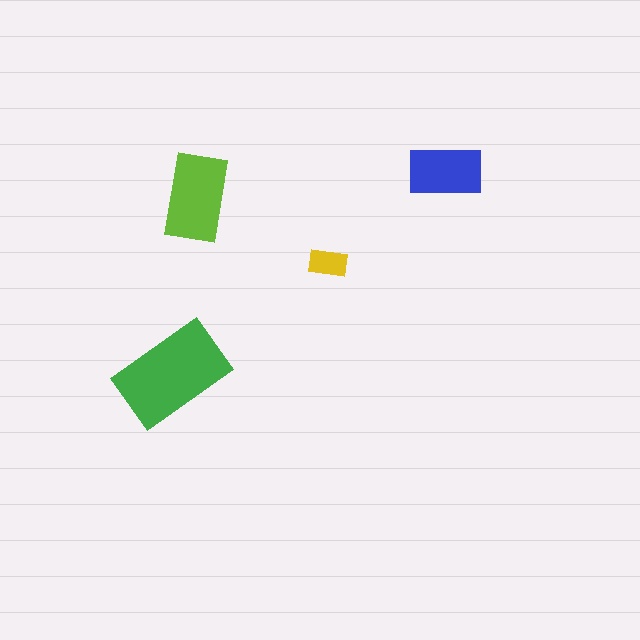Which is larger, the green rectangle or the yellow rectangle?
The green one.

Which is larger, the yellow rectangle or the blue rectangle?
The blue one.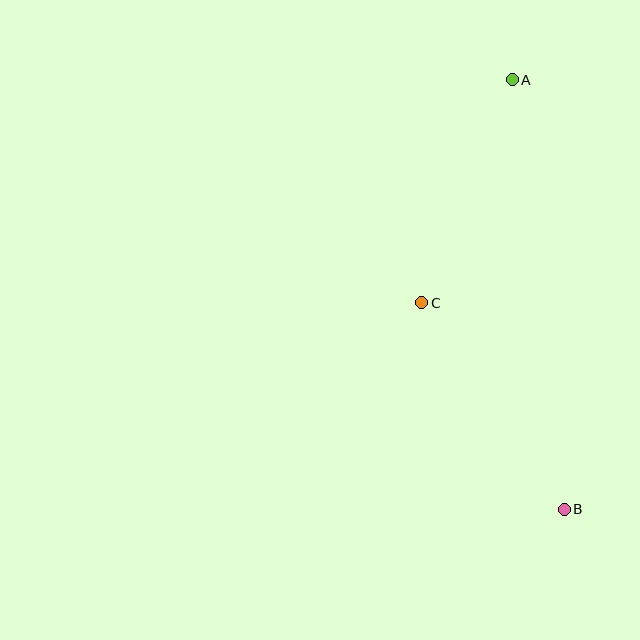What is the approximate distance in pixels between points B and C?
The distance between B and C is approximately 251 pixels.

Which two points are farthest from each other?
Points A and B are farthest from each other.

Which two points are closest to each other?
Points A and C are closest to each other.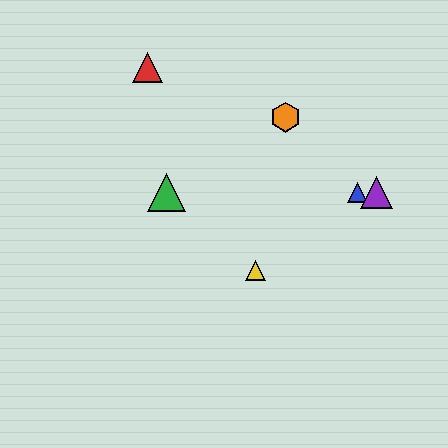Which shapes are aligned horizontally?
The blue triangle, the green triangle, the purple triangle are aligned horizontally.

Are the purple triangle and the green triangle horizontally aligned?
Yes, both are at y≈193.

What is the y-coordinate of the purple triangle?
The purple triangle is at y≈193.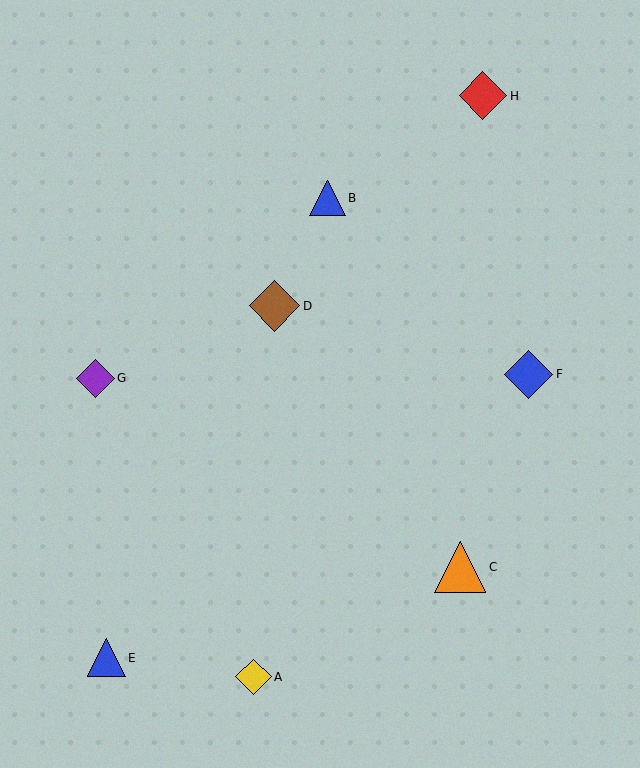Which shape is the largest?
The orange triangle (labeled C) is the largest.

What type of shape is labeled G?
Shape G is a purple diamond.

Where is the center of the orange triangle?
The center of the orange triangle is at (460, 567).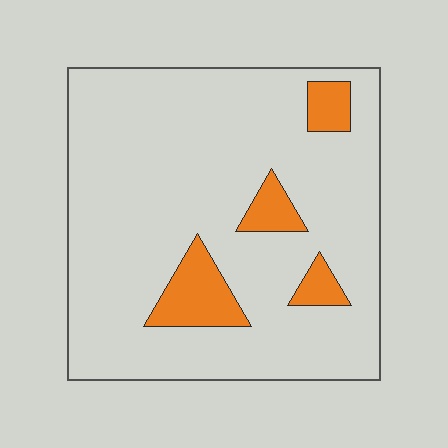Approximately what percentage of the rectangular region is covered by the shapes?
Approximately 10%.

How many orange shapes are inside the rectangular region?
4.